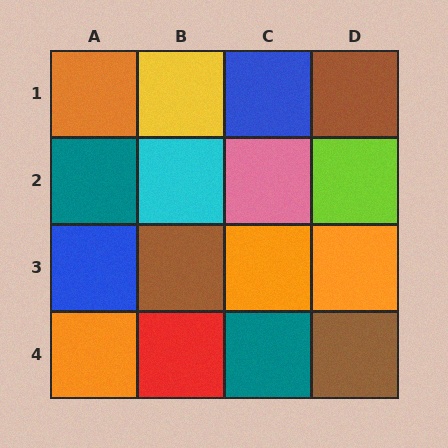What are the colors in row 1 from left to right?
Orange, yellow, blue, brown.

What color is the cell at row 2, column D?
Lime.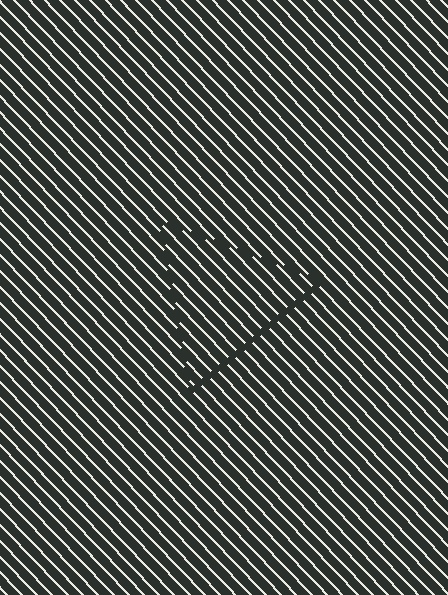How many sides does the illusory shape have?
3 sides — the line-ends trace a triangle.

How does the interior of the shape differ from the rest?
The interior of the shape contains the same grating, shifted by half a period — the contour is defined by the phase discontinuity where line-ends from the inner and outer gratings abut.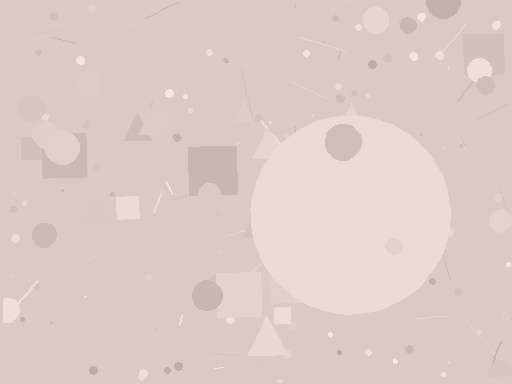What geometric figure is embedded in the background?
A circle is embedded in the background.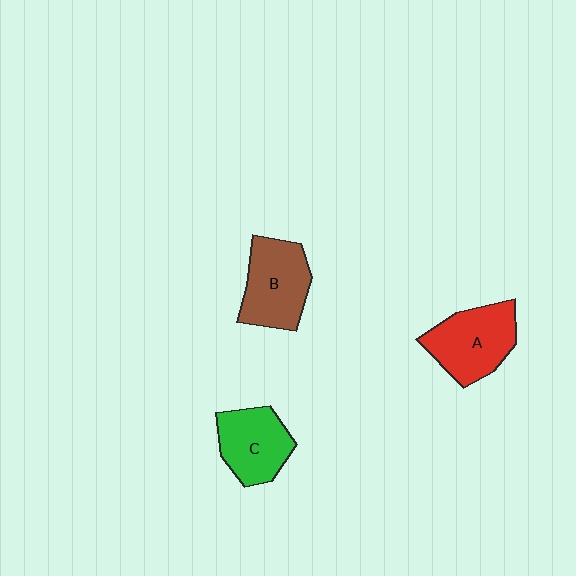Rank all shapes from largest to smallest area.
From largest to smallest: A (red), B (brown), C (green).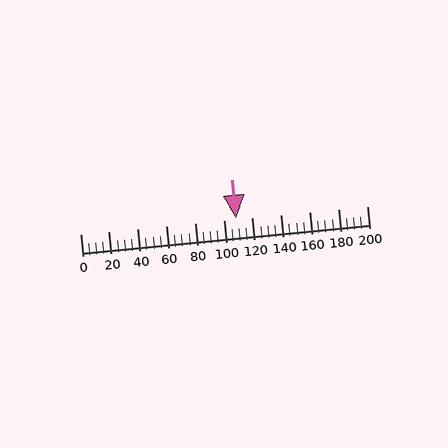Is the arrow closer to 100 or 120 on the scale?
The arrow is closer to 100.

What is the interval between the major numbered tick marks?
The major tick marks are spaced 20 units apart.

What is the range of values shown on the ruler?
The ruler shows values from 0 to 200.